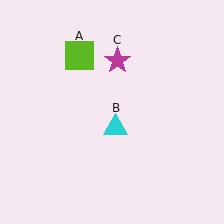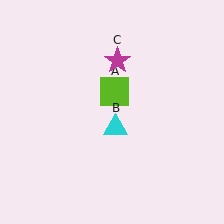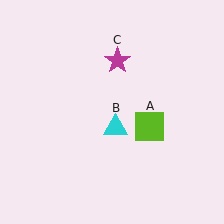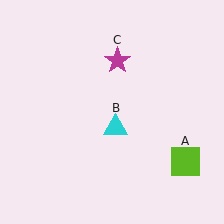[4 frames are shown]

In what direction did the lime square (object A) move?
The lime square (object A) moved down and to the right.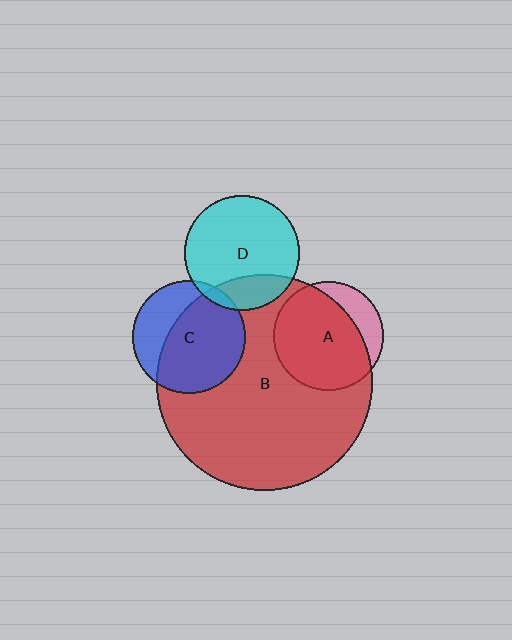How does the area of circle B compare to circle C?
Approximately 3.7 times.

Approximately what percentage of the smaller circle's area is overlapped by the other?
Approximately 65%.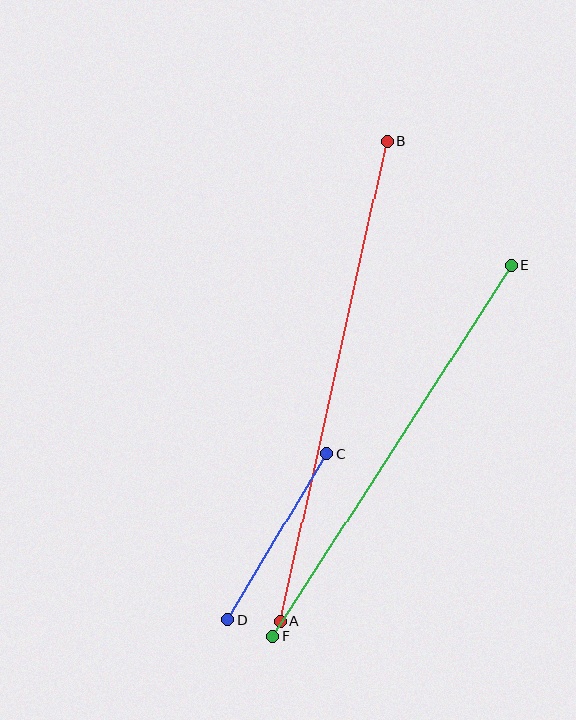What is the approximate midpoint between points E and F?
The midpoint is at approximately (392, 451) pixels.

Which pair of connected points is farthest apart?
Points A and B are farthest apart.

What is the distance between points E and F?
The distance is approximately 441 pixels.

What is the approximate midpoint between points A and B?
The midpoint is at approximately (334, 382) pixels.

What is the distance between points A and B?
The distance is approximately 492 pixels.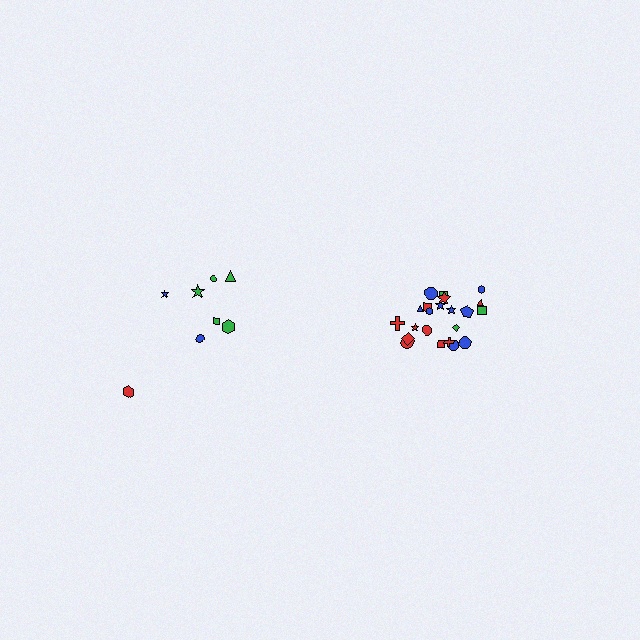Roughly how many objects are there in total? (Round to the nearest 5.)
Roughly 30 objects in total.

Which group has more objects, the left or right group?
The right group.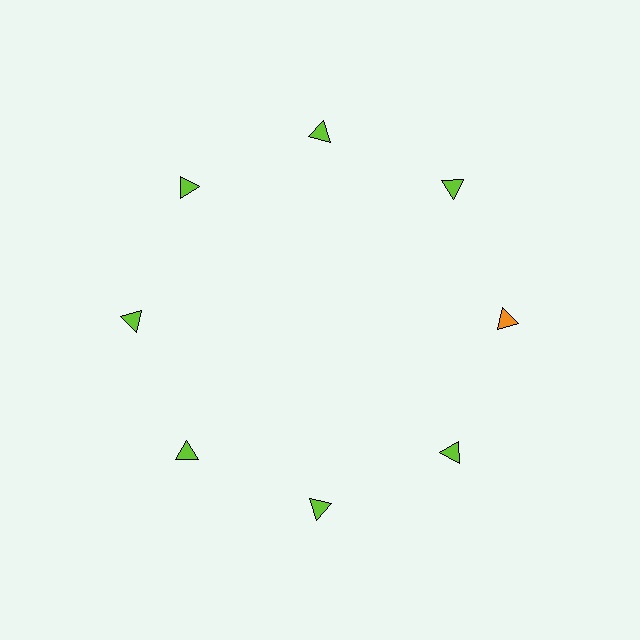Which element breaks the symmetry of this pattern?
The orange triangle at roughly the 3 o'clock position breaks the symmetry. All other shapes are lime triangles.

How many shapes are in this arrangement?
There are 8 shapes arranged in a ring pattern.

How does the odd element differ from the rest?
It has a different color: orange instead of lime.